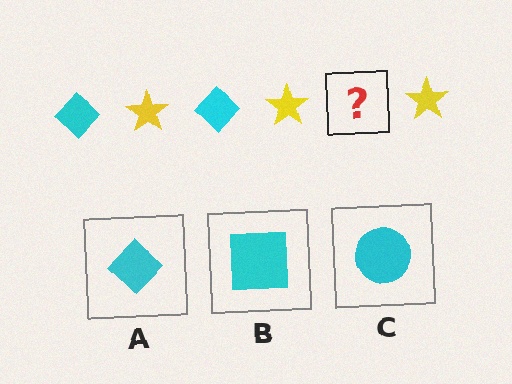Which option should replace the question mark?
Option A.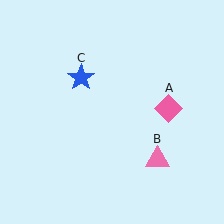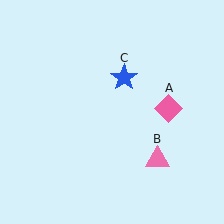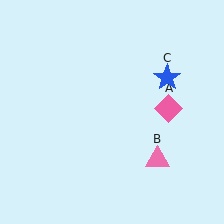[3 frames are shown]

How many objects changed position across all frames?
1 object changed position: blue star (object C).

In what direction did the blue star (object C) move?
The blue star (object C) moved right.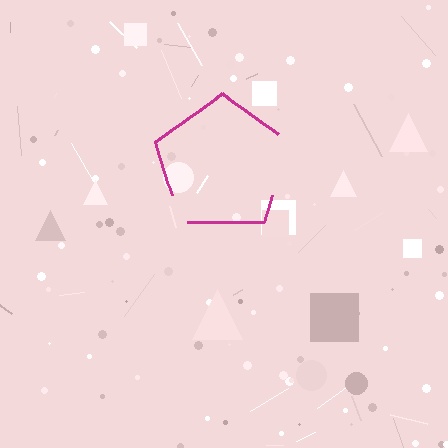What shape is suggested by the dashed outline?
The dashed outline suggests a pentagon.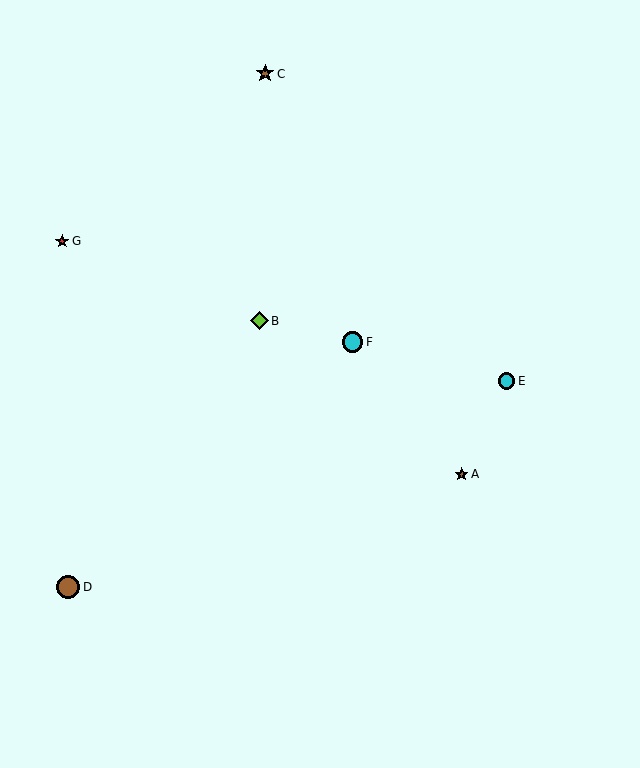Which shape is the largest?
The brown circle (labeled D) is the largest.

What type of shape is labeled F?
Shape F is a cyan circle.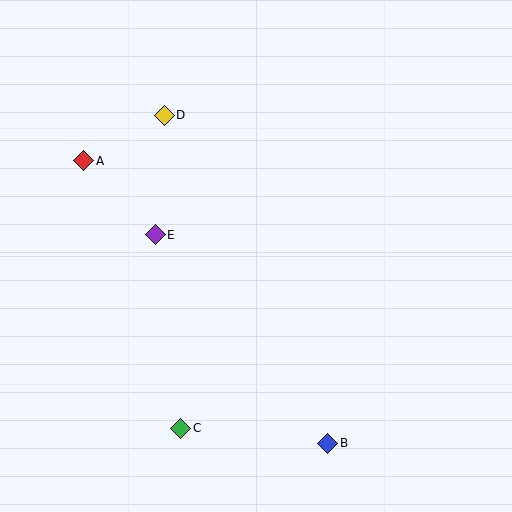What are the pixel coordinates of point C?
Point C is at (181, 428).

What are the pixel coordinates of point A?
Point A is at (84, 161).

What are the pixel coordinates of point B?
Point B is at (328, 443).